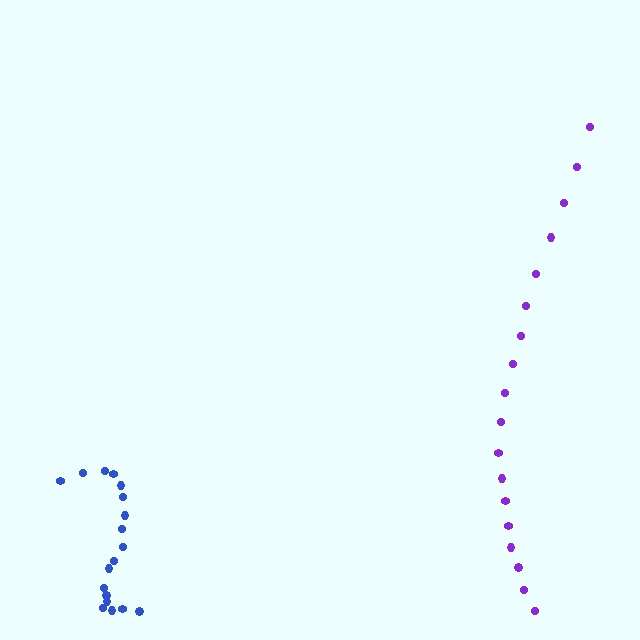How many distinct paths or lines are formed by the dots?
There are 2 distinct paths.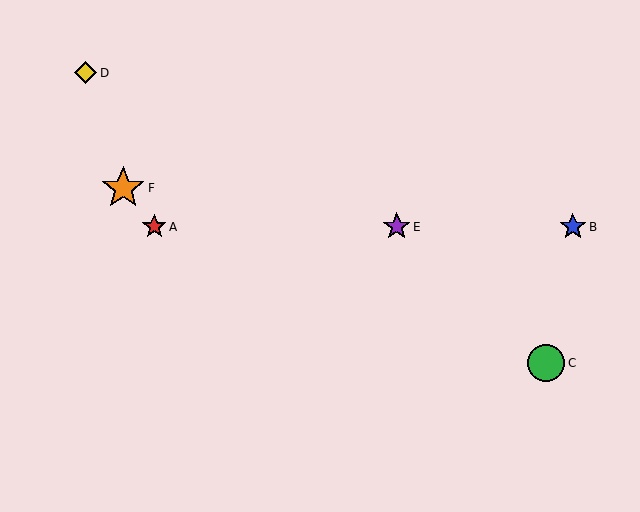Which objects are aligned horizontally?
Objects A, B, E are aligned horizontally.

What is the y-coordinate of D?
Object D is at y≈73.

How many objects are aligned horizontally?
3 objects (A, B, E) are aligned horizontally.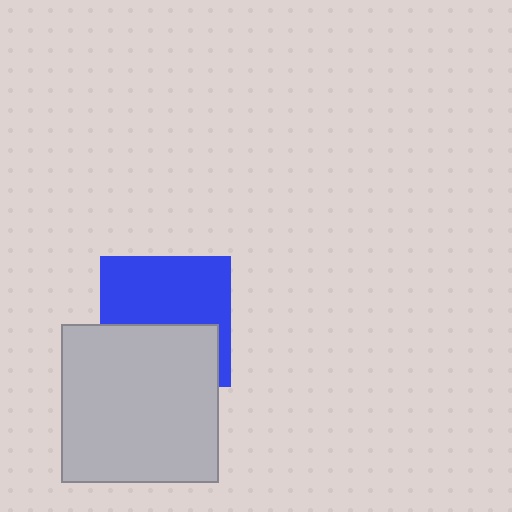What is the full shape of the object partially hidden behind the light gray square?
The partially hidden object is a blue square.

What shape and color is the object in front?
The object in front is a light gray square.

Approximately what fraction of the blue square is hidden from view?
Roughly 44% of the blue square is hidden behind the light gray square.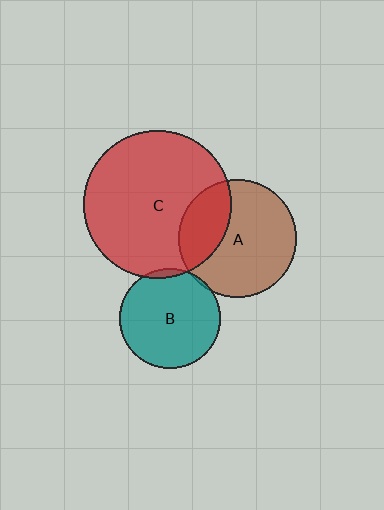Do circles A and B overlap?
Yes.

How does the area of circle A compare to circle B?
Approximately 1.4 times.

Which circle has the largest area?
Circle C (red).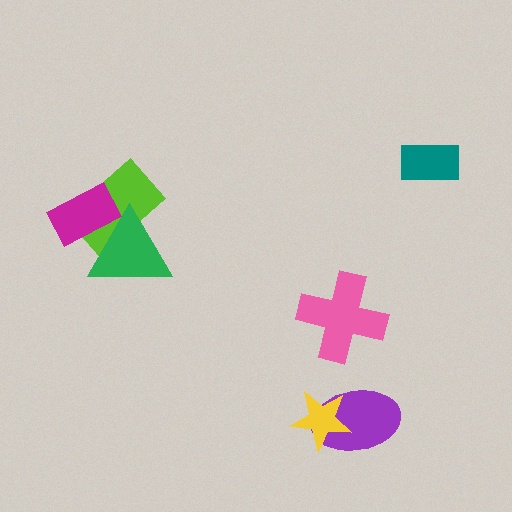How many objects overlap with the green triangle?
2 objects overlap with the green triangle.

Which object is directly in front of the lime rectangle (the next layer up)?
The magenta rectangle is directly in front of the lime rectangle.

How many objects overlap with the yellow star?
1 object overlaps with the yellow star.